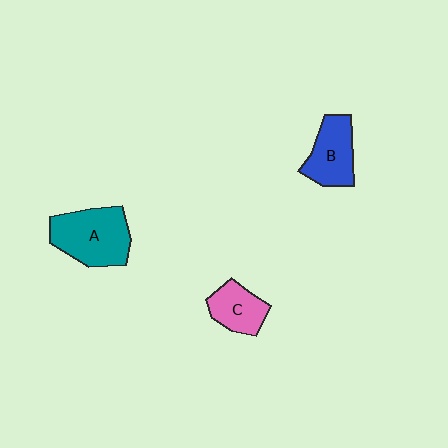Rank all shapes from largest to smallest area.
From largest to smallest: A (teal), B (blue), C (pink).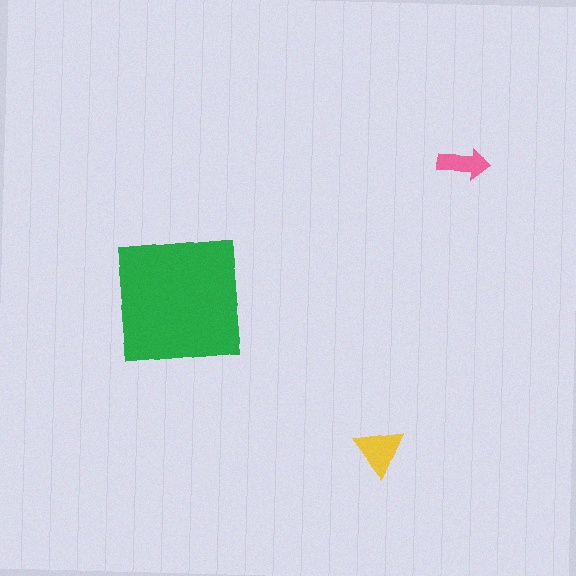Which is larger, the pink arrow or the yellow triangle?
The yellow triangle.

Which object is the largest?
The green square.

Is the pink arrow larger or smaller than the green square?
Smaller.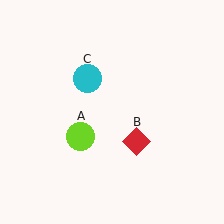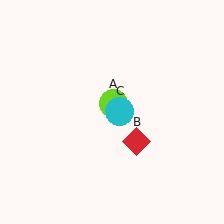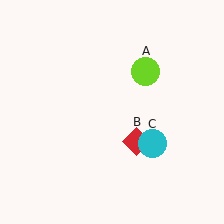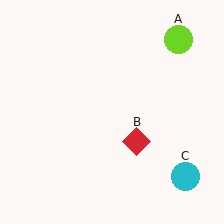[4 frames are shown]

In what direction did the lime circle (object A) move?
The lime circle (object A) moved up and to the right.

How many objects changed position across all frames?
2 objects changed position: lime circle (object A), cyan circle (object C).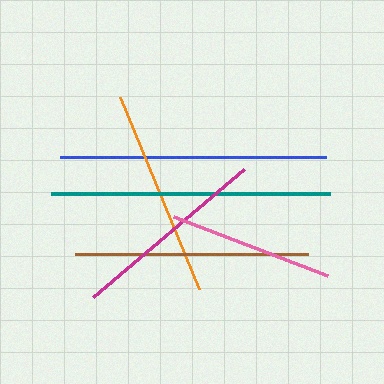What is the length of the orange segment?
The orange segment is approximately 208 pixels long.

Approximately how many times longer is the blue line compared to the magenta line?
The blue line is approximately 1.3 times the length of the magenta line.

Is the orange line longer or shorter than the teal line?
The teal line is longer than the orange line.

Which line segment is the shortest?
The pink line is the shortest at approximately 165 pixels.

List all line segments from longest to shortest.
From longest to shortest: teal, blue, brown, orange, magenta, pink.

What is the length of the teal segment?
The teal segment is approximately 279 pixels long.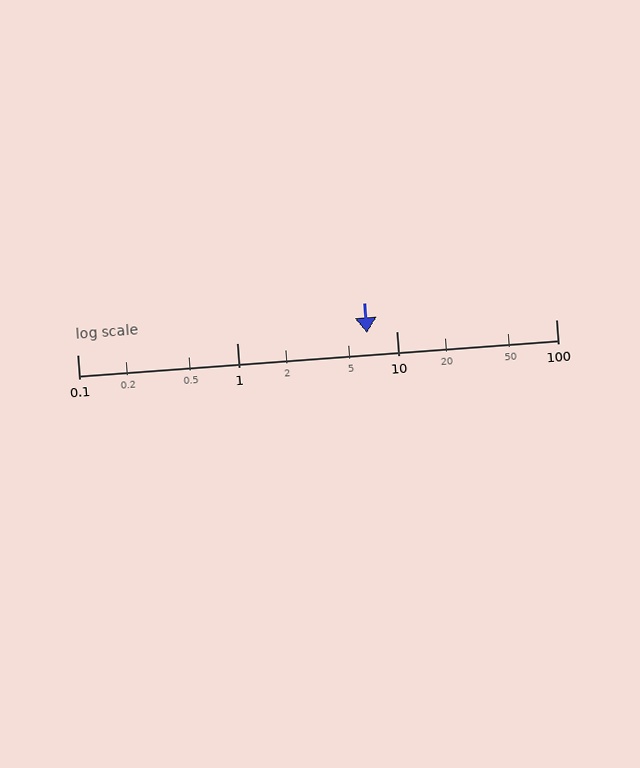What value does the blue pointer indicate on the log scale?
The pointer indicates approximately 6.5.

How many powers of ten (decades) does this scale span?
The scale spans 3 decades, from 0.1 to 100.